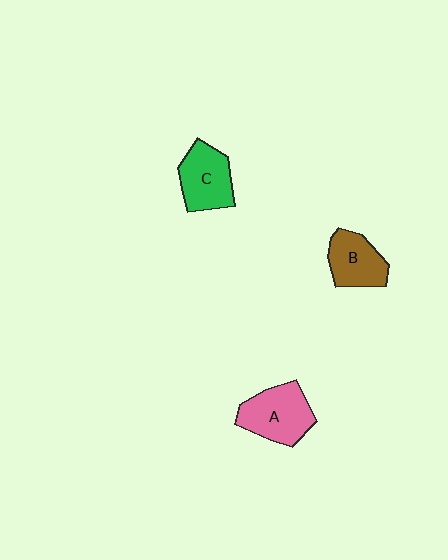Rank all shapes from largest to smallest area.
From largest to smallest: A (pink), C (green), B (brown).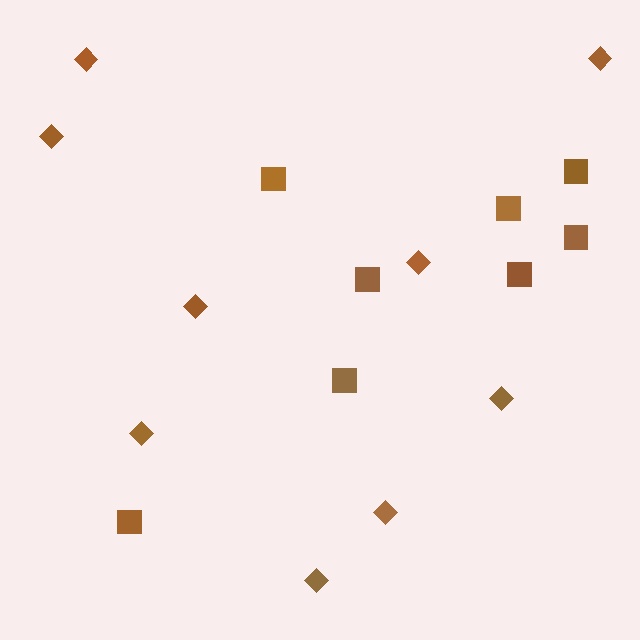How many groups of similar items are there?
There are 2 groups: one group of diamonds (9) and one group of squares (8).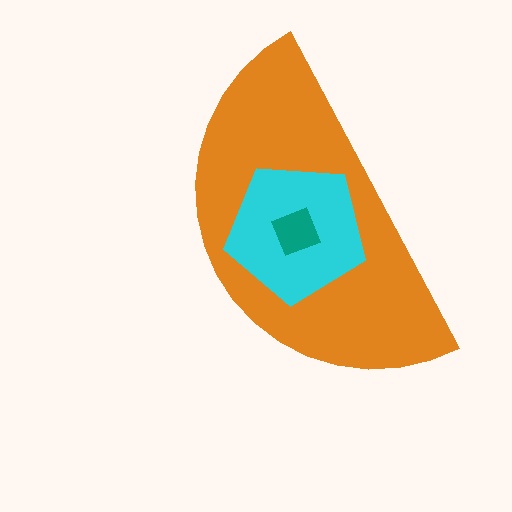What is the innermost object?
The teal square.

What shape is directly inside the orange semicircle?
The cyan pentagon.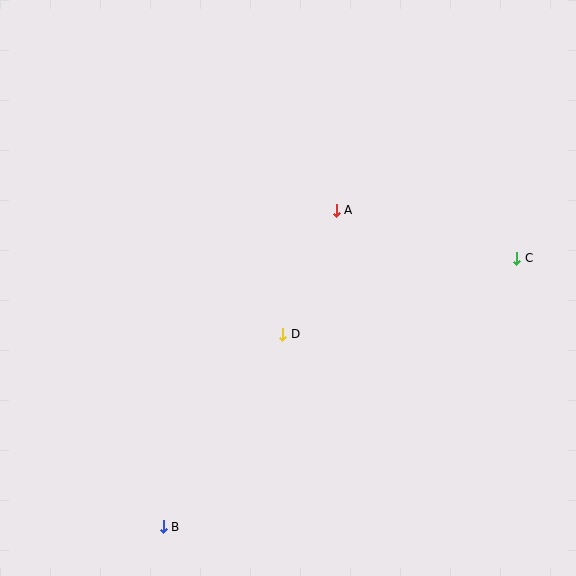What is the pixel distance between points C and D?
The distance between C and D is 246 pixels.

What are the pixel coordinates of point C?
Point C is at (516, 258).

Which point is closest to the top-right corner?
Point C is closest to the top-right corner.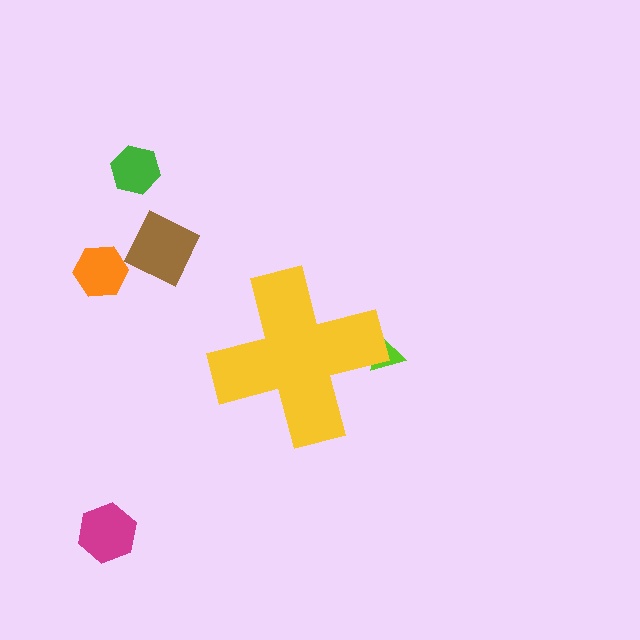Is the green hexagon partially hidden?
No, the green hexagon is fully visible.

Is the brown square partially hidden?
No, the brown square is fully visible.